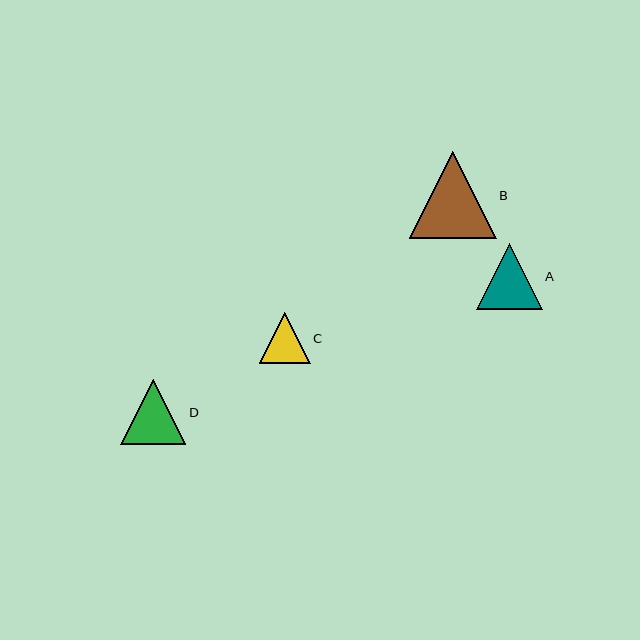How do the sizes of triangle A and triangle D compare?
Triangle A and triangle D are approximately the same size.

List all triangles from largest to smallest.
From largest to smallest: B, A, D, C.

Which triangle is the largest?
Triangle B is the largest with a size of approximately 87 pixels.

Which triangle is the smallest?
Triangle C is the smallest with a size of approximately 51 pixels.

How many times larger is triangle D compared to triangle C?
Triangle D is approximately 1.3 times the size of triangle C.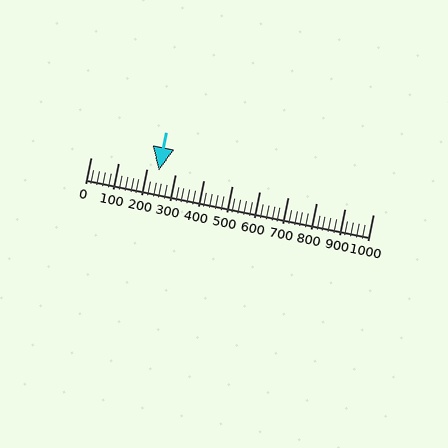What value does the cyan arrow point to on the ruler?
The cyan arrow points to approximately 240.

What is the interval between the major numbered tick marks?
The major tick marks are spaced 100 units apart.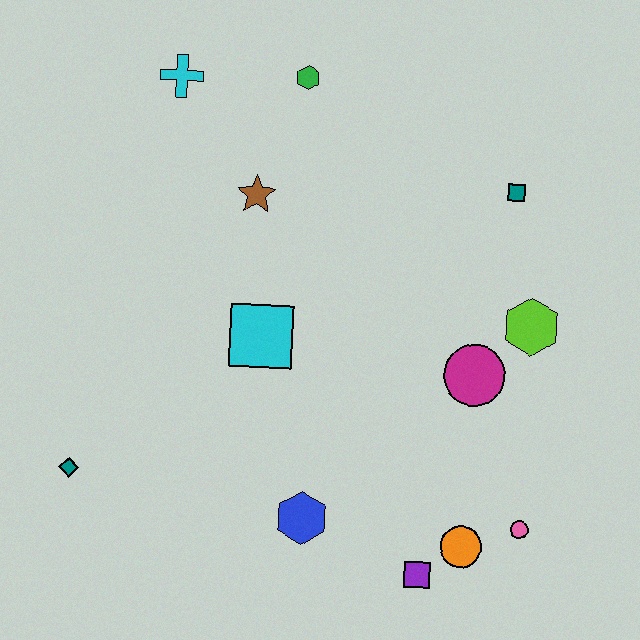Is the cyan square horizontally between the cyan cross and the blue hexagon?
Yes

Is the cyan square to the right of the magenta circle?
No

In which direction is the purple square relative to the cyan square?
The purple square is below the cyan square.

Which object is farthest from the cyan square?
The pink circle is farthest from the cyan square.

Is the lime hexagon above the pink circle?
Yes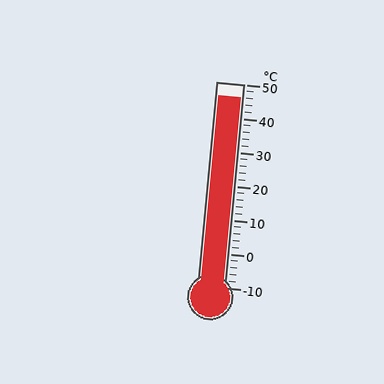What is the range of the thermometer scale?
The thermometer scale ranges from -10°C to 50°C.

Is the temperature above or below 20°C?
The temperature is above 20°C.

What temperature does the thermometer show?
The thermometer shows approximately 46°C.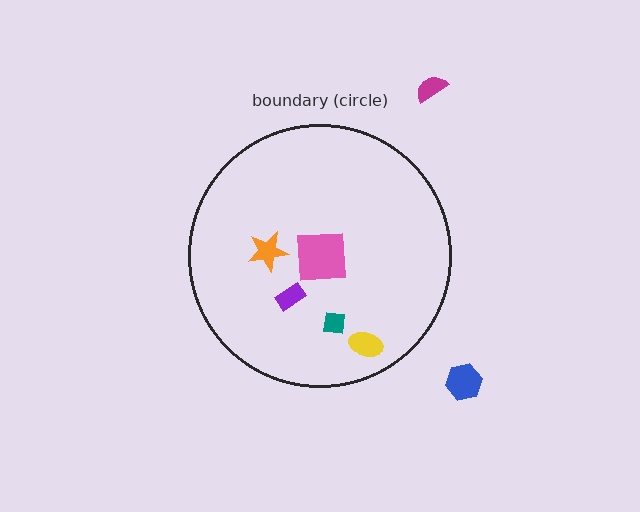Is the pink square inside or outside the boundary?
Inside.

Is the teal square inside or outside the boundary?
Inside.